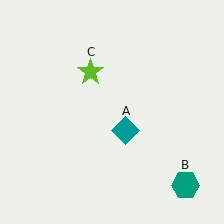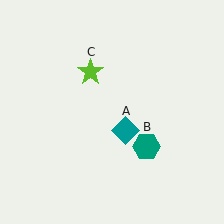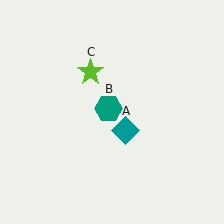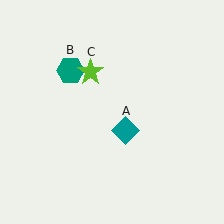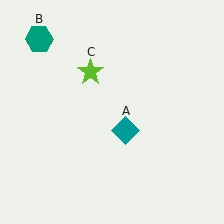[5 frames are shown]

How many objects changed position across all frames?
1 object changed position: teal hexagon (object B).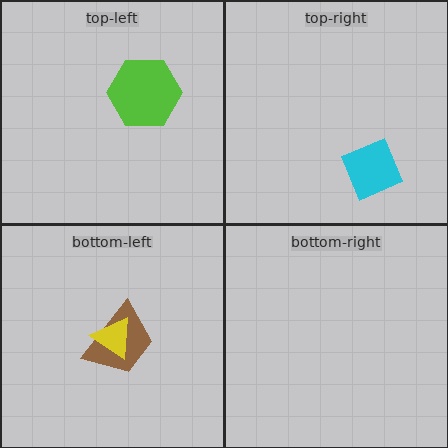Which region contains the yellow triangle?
The bottom-left region.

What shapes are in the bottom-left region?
The brown trapezoid, the yellow triangle.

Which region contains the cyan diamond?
The top-right region.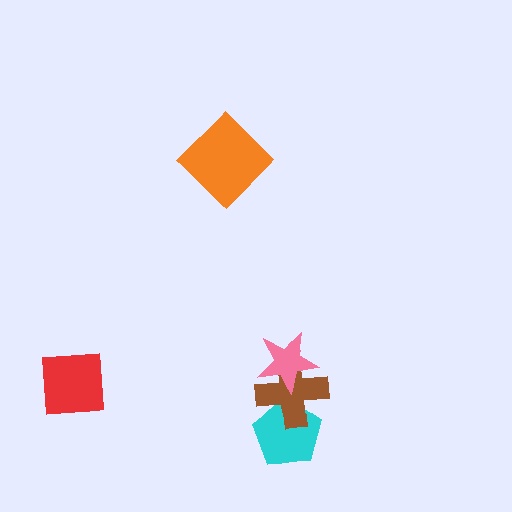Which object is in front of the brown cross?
The pink star is in front of the brown cross.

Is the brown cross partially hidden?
Yes, it is partially covered by another shape.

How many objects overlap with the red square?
0 objects overlap with the red square.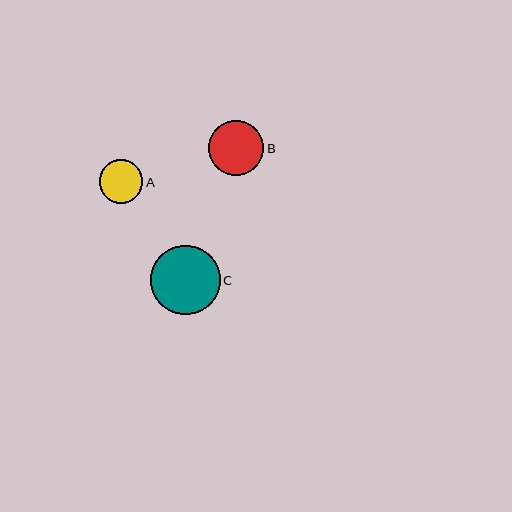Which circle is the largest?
Circle C is the largest with a size of approximately 70 pixels.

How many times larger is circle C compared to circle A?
Circle C is approximately 1.6 times the size of circle A.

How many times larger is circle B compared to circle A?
Circle B is approximately 1.3 times the size of circle A.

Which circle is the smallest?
Circle A is the smallest with a size of approximately 43 pixels.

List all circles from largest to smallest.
From largest to smallest: C, B, A.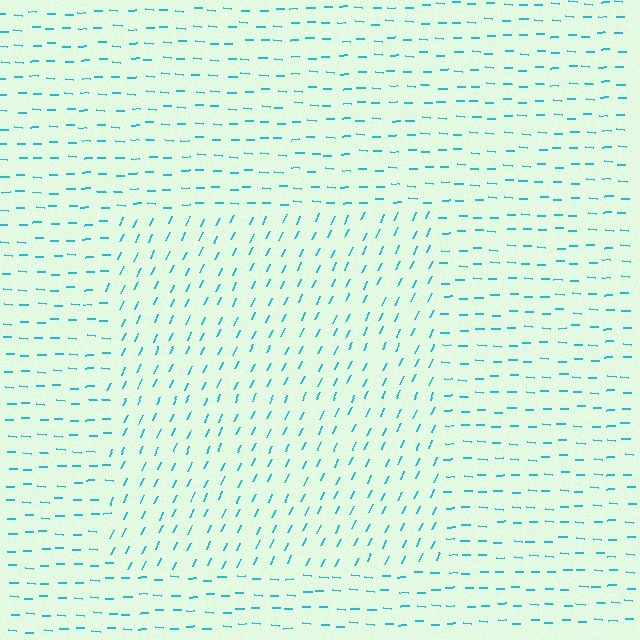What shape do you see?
I see a rectangle.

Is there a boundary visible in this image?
Yes, there is a texture boundary formed by a change in line orientation.